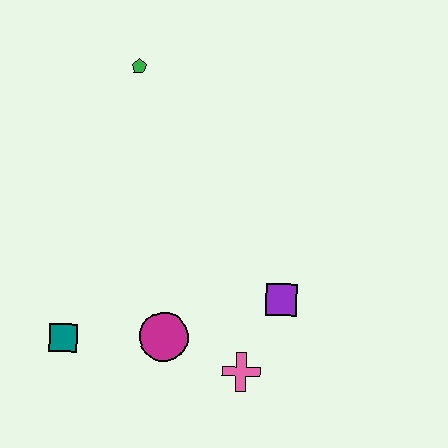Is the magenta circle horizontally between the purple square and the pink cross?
No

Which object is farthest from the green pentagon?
The pink cross is farthest from the green pentagon.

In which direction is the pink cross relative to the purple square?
The pink cross is below the purple square.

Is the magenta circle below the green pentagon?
Yes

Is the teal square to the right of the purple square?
No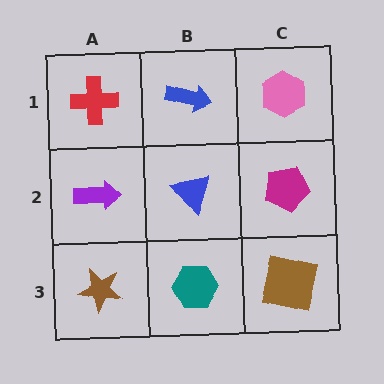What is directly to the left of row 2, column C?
A blue triangle.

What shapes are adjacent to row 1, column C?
A magenta pentagon (row 2, column C), a blue arrow (row 1, column B).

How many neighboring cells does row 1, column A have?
2.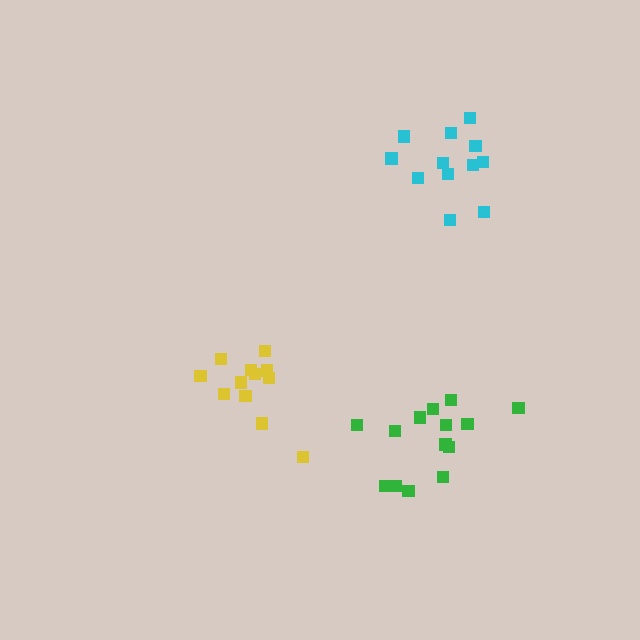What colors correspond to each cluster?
The clusters are colored: cyan, yellow, green.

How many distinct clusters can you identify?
There are 3 distinct clusters.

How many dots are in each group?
Group 1: 12 dots, Group 2: 12 dots, Group 3: 14 dots (38 total).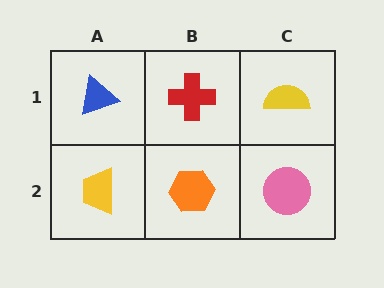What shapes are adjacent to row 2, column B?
A red cross (row 1, column B), a yellow trapezoid (row 2, column A), a pink circle (row 2, column C).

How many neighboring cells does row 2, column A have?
2.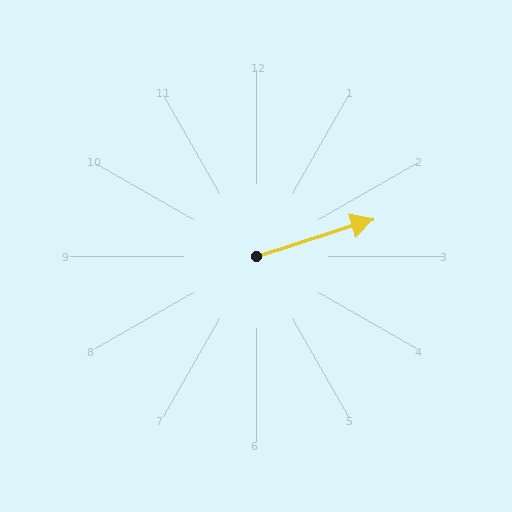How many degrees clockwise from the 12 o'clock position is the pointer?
Approximately 72 degrees.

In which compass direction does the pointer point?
East.